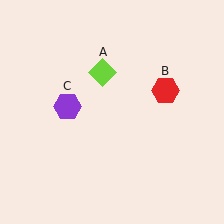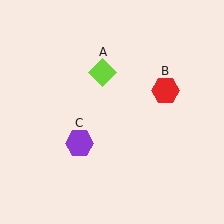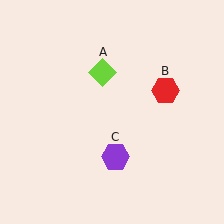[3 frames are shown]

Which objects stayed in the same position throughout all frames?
Lime diamond (object A) and red hexagon (object B) remained stationary.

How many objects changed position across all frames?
1 object changed position: purple hexagon (object C).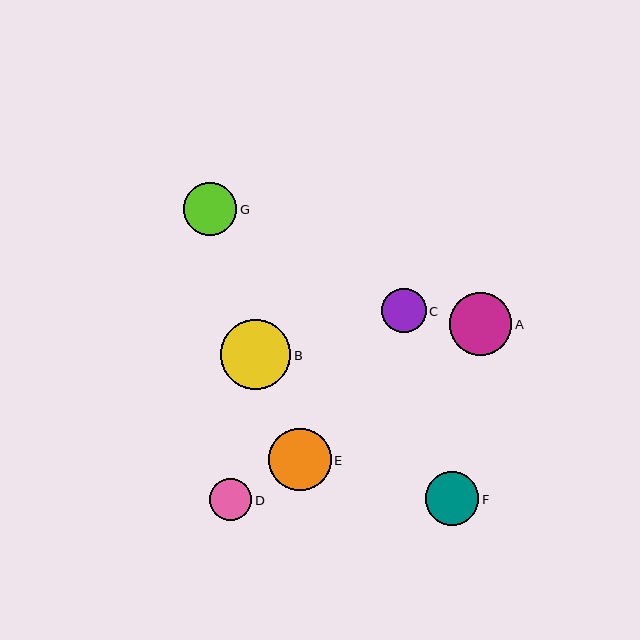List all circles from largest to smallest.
From largest to smallest: B, A, E, F, G, C, D.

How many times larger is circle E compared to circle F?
Circle E is approximately 1.2 times the size of circle F.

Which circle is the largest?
Circle B is the largest with a size of approximately 70 pixels.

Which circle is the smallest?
Circle D is the smallest with a size of approximately 42 pixels.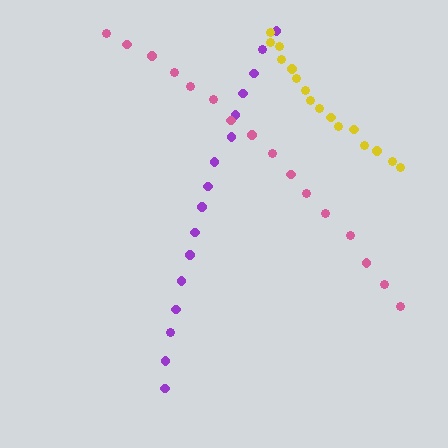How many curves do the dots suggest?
There are 3 distinct paths.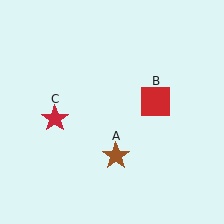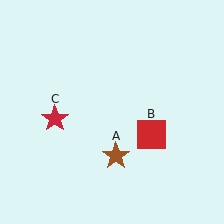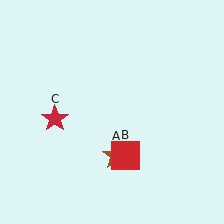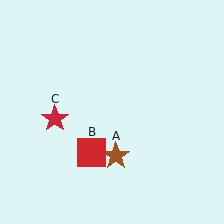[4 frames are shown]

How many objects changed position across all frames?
1 object changed position: red square (object B).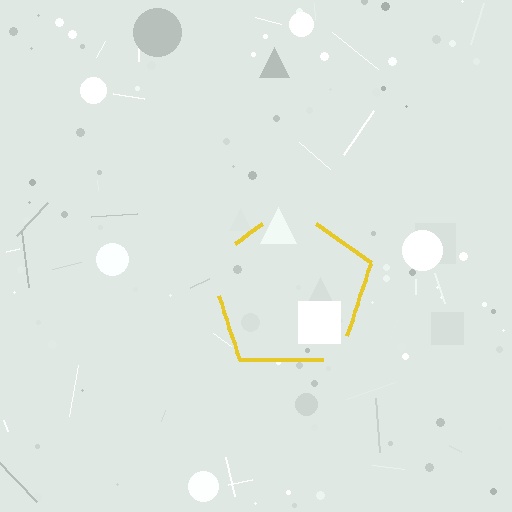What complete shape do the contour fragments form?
The contour fragments form a pentagon.